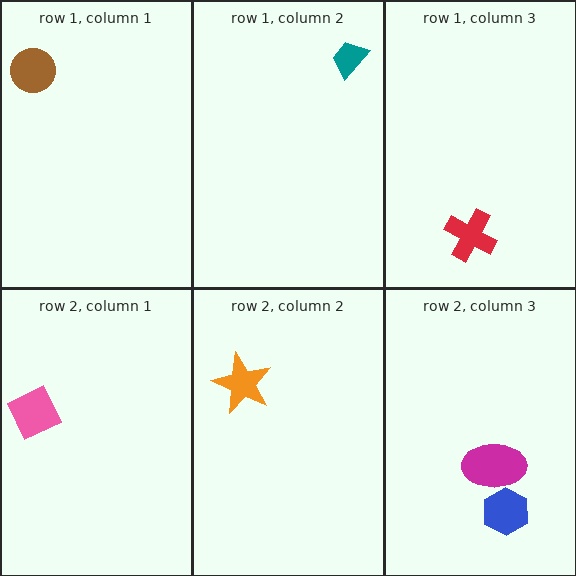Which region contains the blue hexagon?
The row 2, column 3 region.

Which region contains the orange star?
The row 2, column 2 region.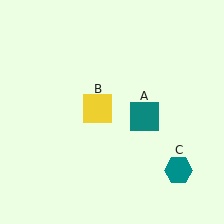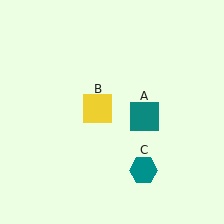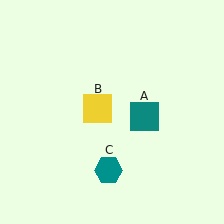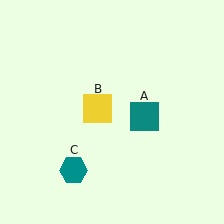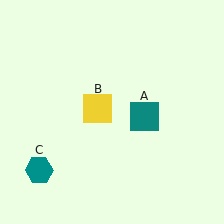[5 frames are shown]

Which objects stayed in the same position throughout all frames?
Teal square (object A) and yellow square (object B) remained stationary.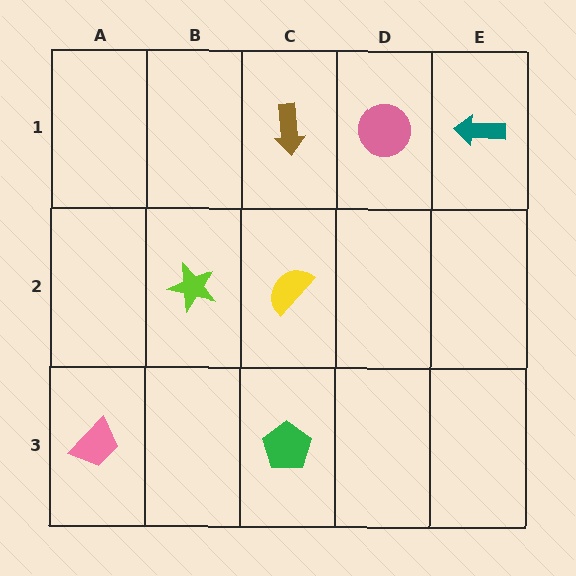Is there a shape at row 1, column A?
No, that cell is empty.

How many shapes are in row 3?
2 shapes.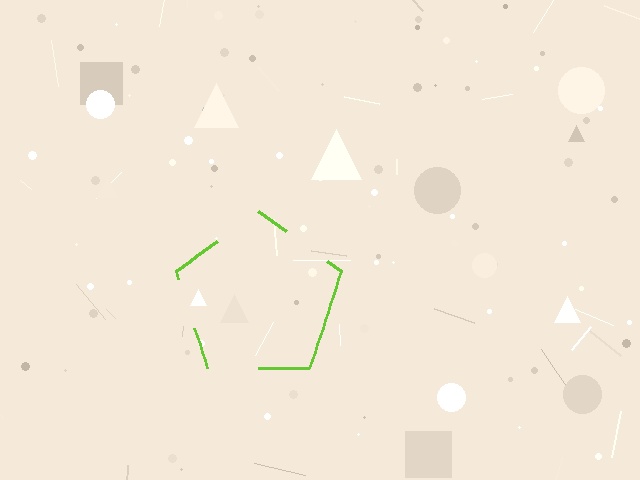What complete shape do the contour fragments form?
The contour fragments form a pentagon.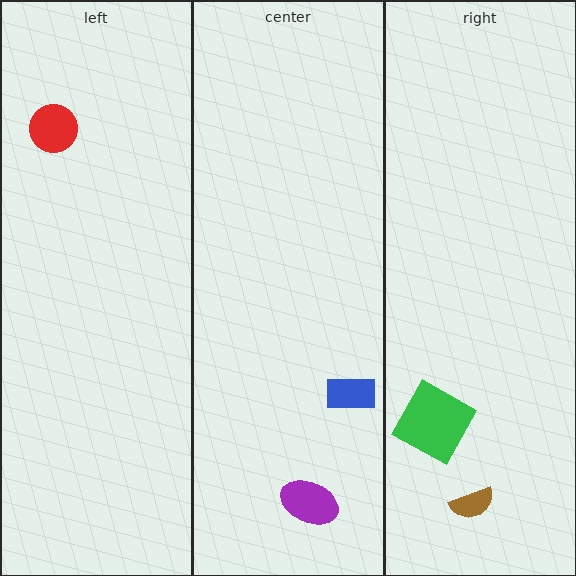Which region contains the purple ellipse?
The center region.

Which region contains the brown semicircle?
The right region.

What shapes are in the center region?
The purple ellipse, the blue rectangle.